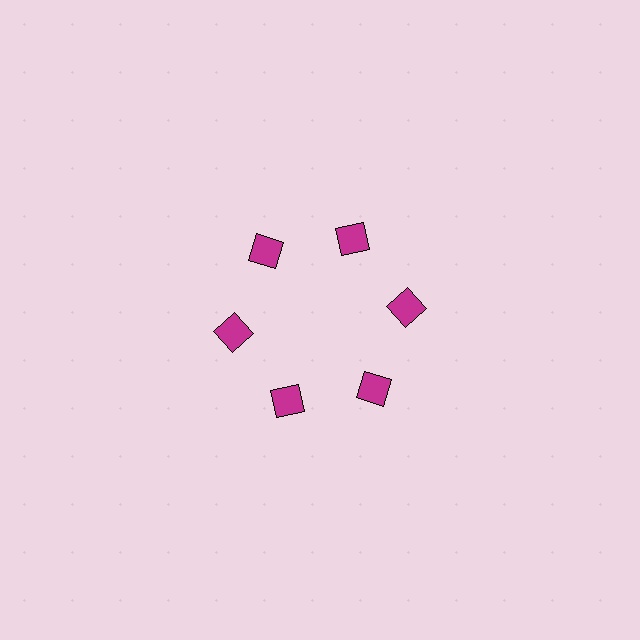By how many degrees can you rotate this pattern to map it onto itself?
The pattern maps onto itself every 60 degrees of rotation.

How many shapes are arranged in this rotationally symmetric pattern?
There are 6 shapes, arranged in 6 groups of 1.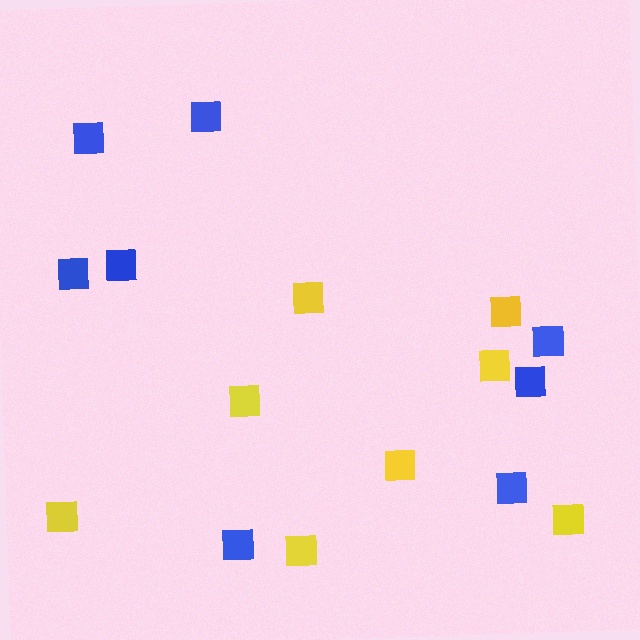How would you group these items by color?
There are 2 groups: one group of yellow squares (8) and one group of blue squares (8).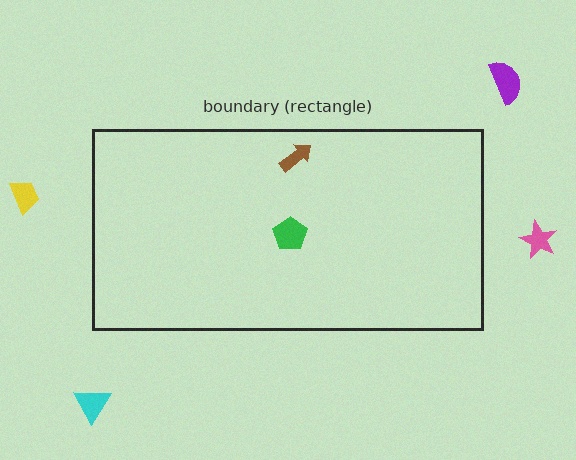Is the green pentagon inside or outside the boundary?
Inside.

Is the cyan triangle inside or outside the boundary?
Outside.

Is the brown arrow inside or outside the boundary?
Inside.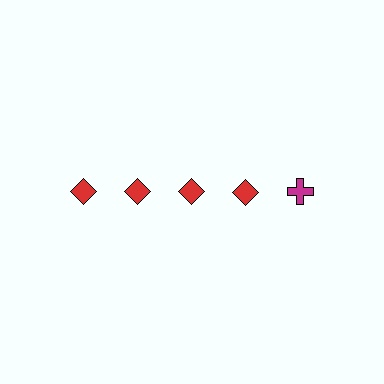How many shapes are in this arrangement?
There are 5 shapes arranged in a grid pattern.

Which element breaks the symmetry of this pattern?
The magenta cross in the top row, rightmost column breaks the symmetry. All other shapes are red diamonds.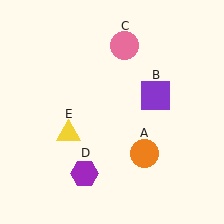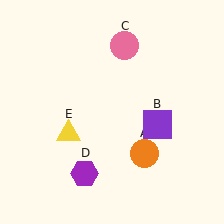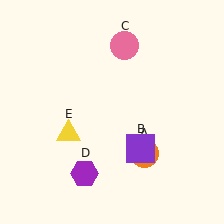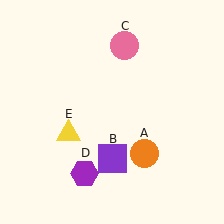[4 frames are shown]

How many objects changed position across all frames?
1 object changed position: purple square (object B).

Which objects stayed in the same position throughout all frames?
Orange circle (object A) and pink circle (object C) and purple hexagon (object D) and yellow triangle (object E) remained stationary.